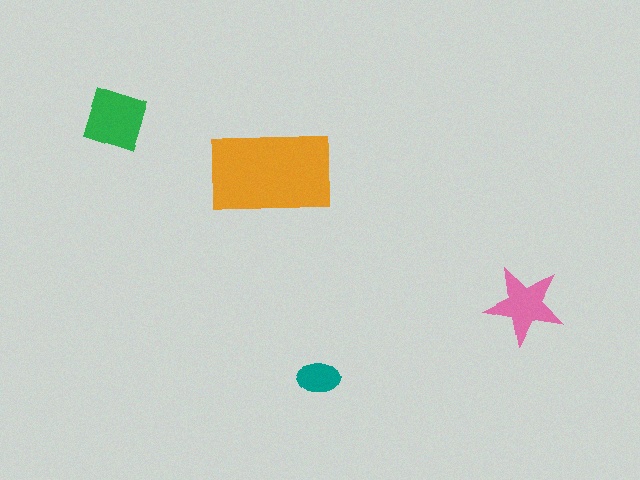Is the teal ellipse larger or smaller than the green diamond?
Smaller.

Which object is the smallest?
The teal ellipse.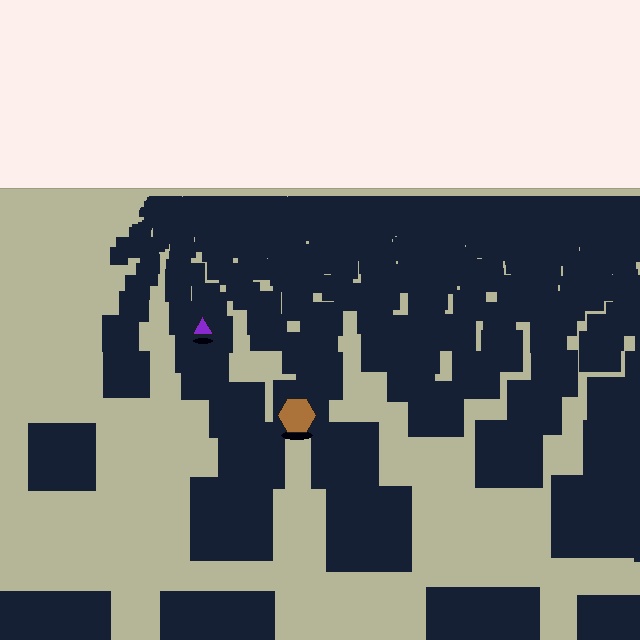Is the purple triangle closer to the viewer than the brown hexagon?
No. The brown hexagon is closer — you can tell from the texture gradient: the ground texture is coarser near it.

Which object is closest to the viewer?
The brown hexagon is closest. The texture marks near it are larger and more spread out.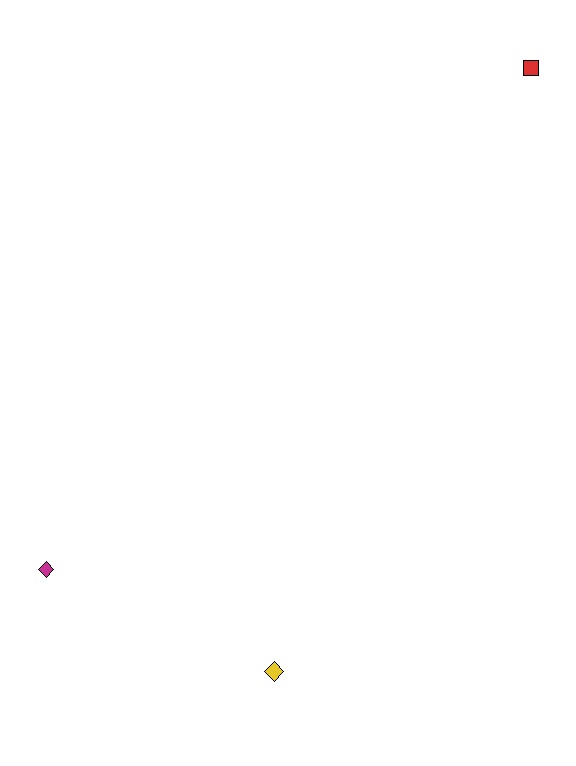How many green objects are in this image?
There are no green objects.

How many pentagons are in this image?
There are no pentagons.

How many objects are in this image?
There are 3 objects.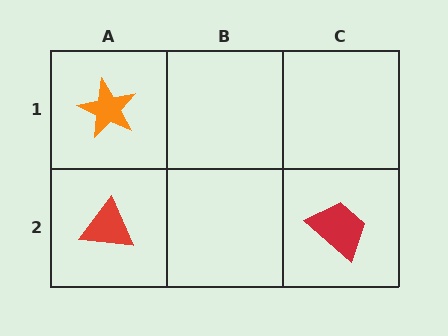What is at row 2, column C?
A red trapezoid.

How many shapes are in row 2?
2 shapes.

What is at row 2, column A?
A red triangle.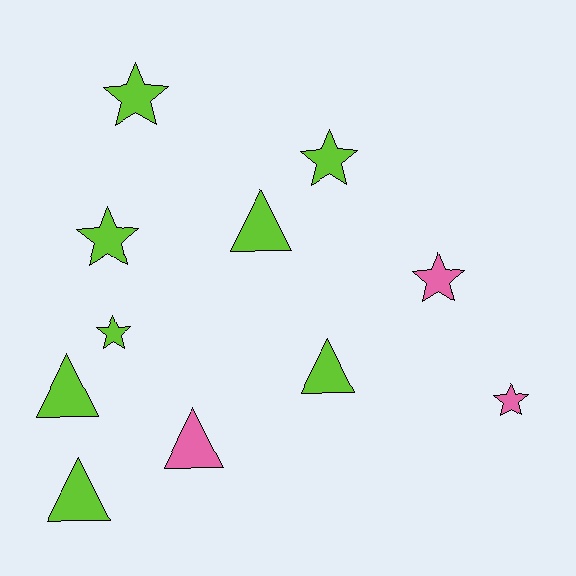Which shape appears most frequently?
Star, with 6 objects.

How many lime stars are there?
There are 4 lime stars.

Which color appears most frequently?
Lime, with 8 objects.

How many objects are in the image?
There are 11 objects.